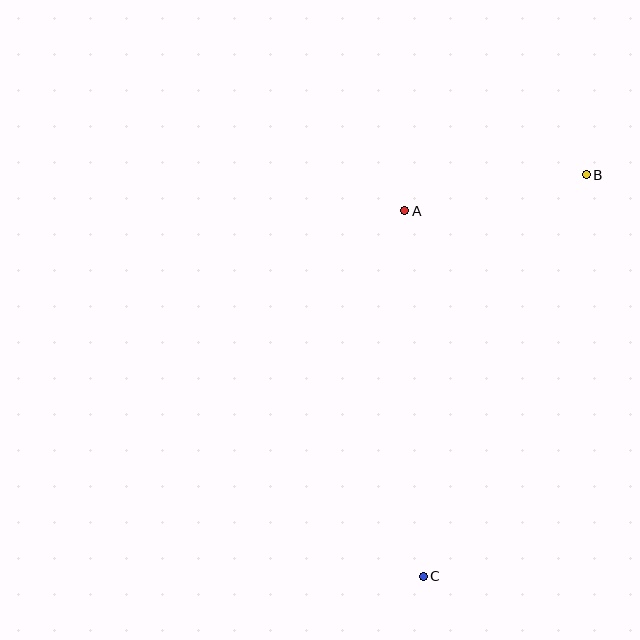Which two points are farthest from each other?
Points B and C are farthest from each other.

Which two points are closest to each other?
Points A and B are closest to each other.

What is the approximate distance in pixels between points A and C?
The distance between A and C is approximately 366 pixels.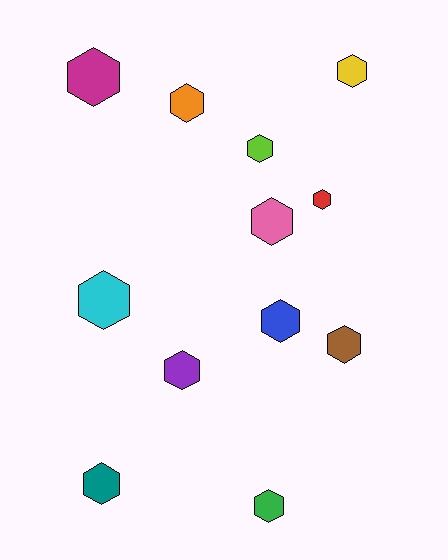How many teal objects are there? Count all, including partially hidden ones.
There is 1 teal object.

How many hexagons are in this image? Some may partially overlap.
There are 12 hexagons.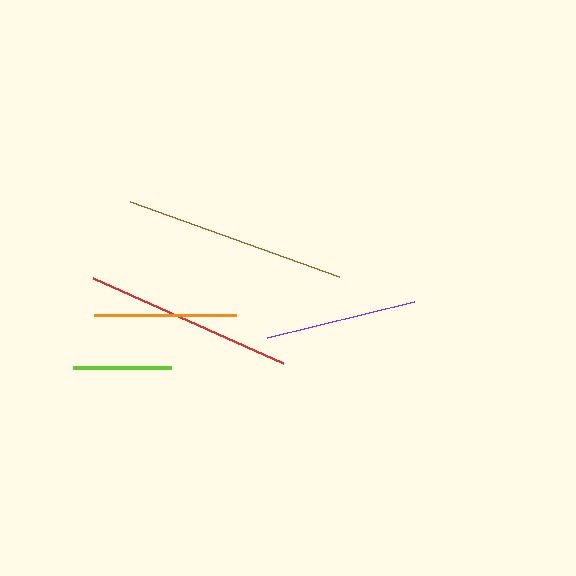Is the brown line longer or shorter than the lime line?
The brown line is longer than the lime line.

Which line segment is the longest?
The brown line is the longest at approximately 222 pixels.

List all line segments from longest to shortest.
From longest to shortest: brown, red, purple, orange, lime.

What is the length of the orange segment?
The orange segment is approximately 142 pixels long.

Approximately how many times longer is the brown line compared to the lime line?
The brown line is approximately 2.3 times the length of the lime line.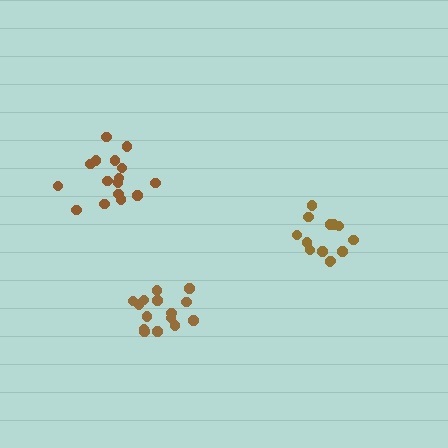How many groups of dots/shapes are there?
There are 3 groups.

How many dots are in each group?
Group 1: 15 dots, Group 2: 14 dots, Group 3: 16 dots (45 total).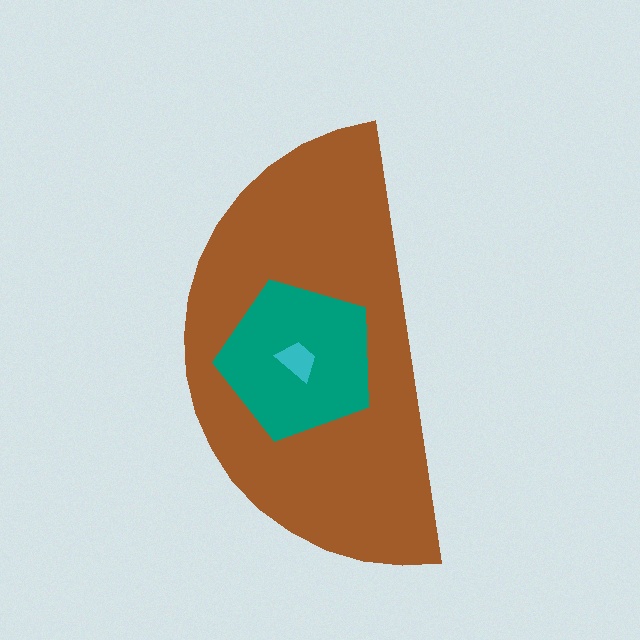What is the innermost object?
The cyan trapezoid.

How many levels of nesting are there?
3.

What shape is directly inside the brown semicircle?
The teal pentagon.